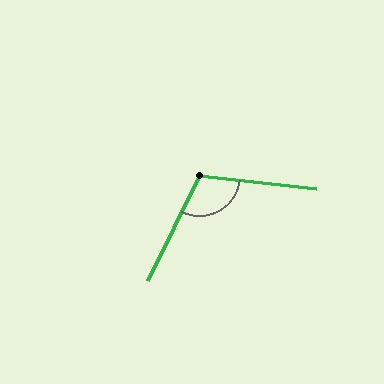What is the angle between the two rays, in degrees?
Approximately 110 degrees.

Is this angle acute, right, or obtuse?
It is obtuse.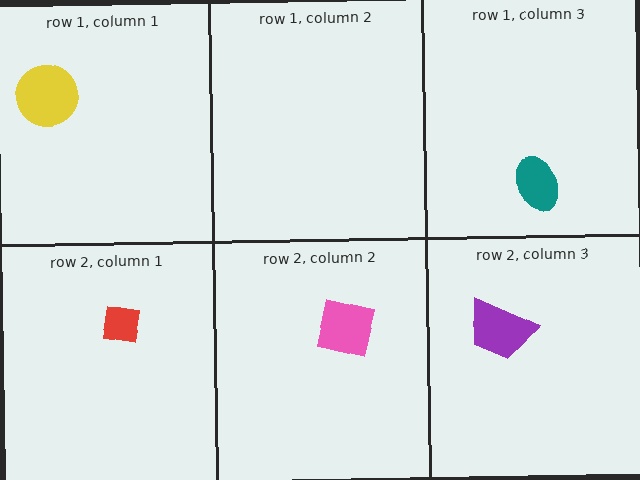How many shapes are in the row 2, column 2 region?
1.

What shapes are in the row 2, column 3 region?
The purple trapezoid.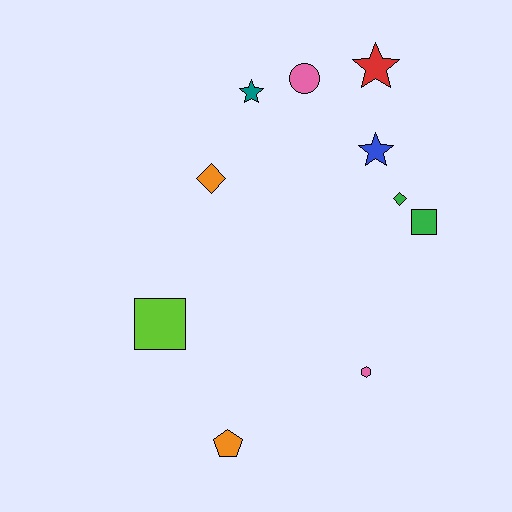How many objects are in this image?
There are 10 objects.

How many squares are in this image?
There are 2 squares.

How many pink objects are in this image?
There are 2 pink objects.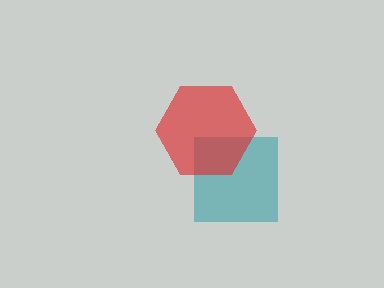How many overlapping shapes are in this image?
There are 2 overlapping shapes in the image.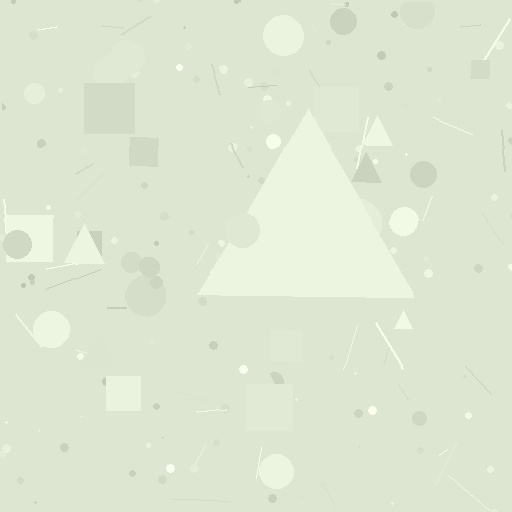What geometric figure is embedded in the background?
A triangle is embedded in the background.